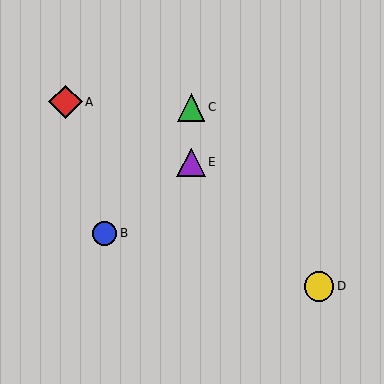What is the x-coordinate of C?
Object C is at x≈191.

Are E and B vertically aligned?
No, E is at x≈191 and B is at x≈105.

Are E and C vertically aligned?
Yes, both are at x≈191.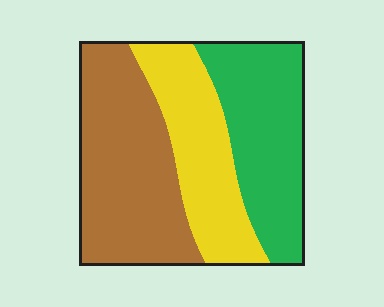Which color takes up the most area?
Brown, at roughly 40%.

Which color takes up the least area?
Yellow, at roughly 25%.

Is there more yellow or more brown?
Brown.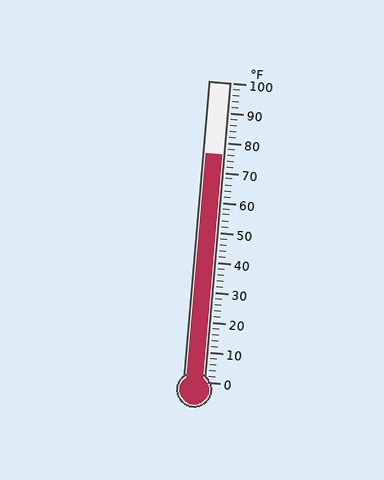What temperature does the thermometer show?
The thermometer shows approximately 76°F.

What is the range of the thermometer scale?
The thermometer scale ranges from 0°F to 100°F.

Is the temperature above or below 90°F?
The temperature is below 90°F.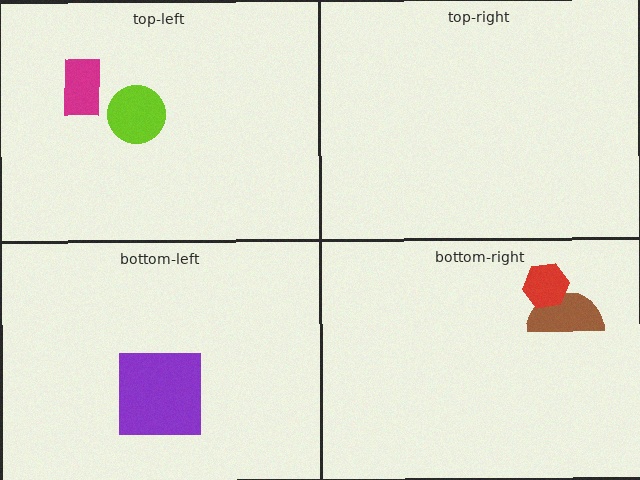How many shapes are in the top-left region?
2.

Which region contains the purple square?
The bottom-left region.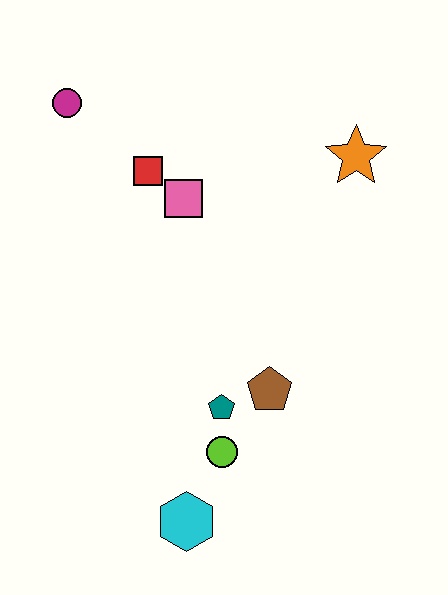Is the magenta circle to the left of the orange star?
Yes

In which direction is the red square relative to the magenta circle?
The red square is to the right of the magenta circle.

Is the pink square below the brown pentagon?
No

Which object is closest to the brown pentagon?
The teal pentagon is closest to the brown pentagon.